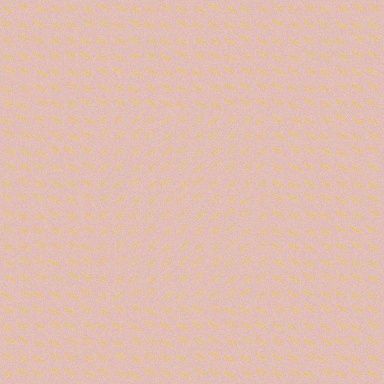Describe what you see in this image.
The image is filled with small yellow line segments. A rectangle region in the image has lines oriented differently from the surrounding lines, creating a visible texture boundary.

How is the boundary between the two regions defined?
The boundary is defined purely by a change in line orientation (approximately 66 degrees difference). All lines are the same color and thickness.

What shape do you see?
I see a rectangle.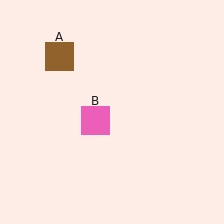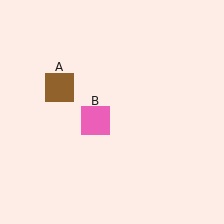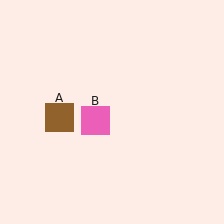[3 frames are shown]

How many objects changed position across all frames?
1 object changed position: brown square (object A).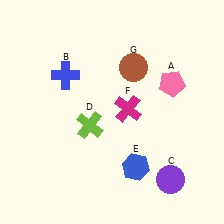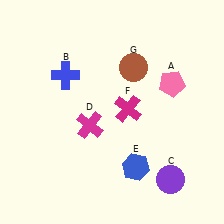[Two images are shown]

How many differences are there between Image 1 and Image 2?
There is 1 difference between the two images.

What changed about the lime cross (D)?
In Image 1, D is lime. In Image 2, it changed to magenta.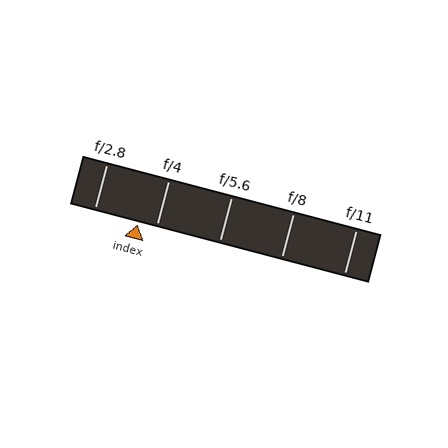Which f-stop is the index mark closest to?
The index mark is closest to f/4.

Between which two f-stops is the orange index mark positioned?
The index mark is between f/2.8 and f/4.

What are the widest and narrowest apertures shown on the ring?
The widest aperture shown is f/2.8 and the narrowest is f/11.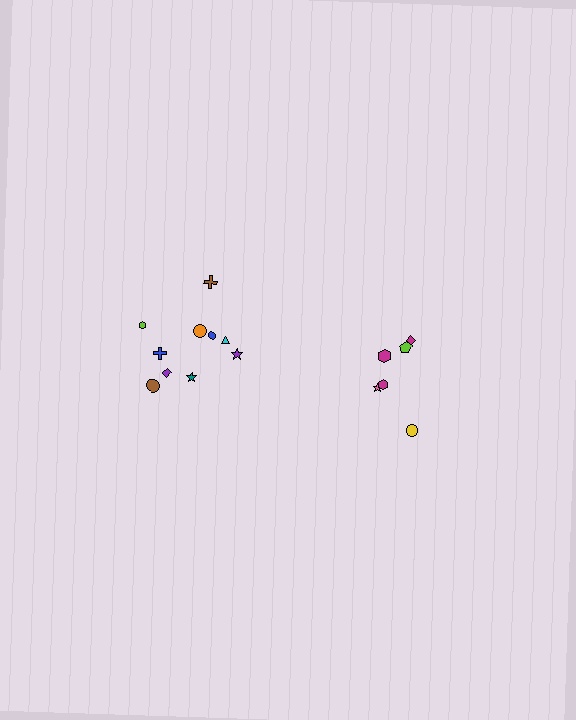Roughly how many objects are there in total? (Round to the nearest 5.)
Roughly 15 objects in total.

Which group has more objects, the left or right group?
The left group.